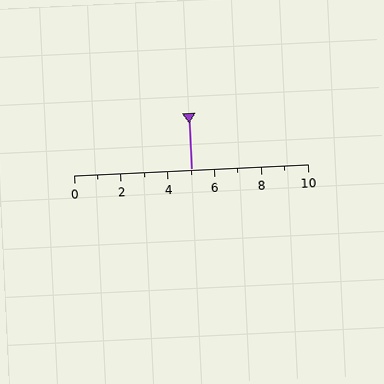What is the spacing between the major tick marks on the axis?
The major ticks are spaced 2 apart.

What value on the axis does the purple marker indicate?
The marker indicates approximately 5.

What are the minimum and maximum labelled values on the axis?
The axis runs from 0 to 10.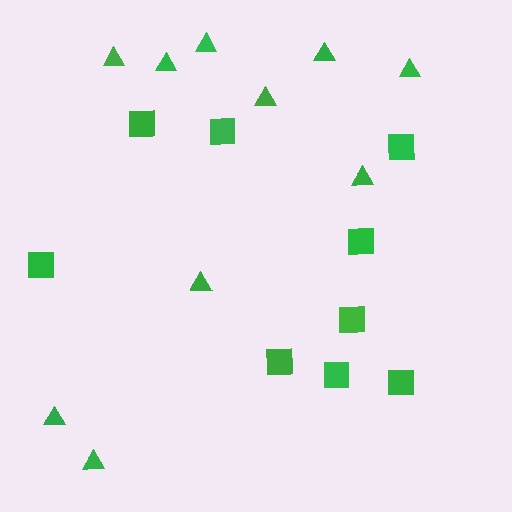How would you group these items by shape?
There are 2 groups: one group of triangles (10) and one group of squares (9).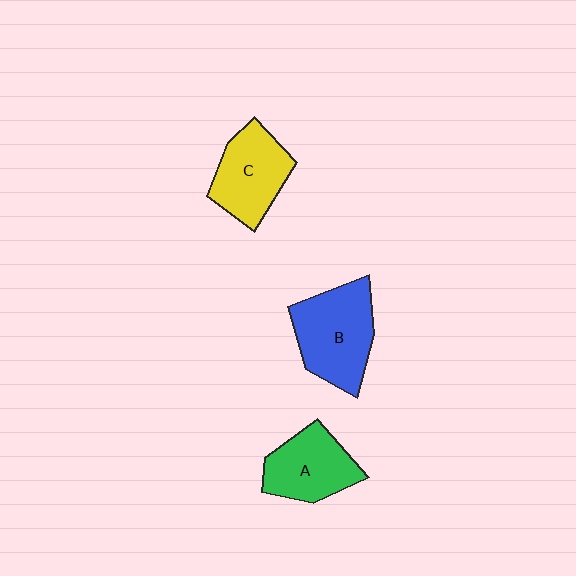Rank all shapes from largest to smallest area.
From largest to smallest: B (blue), C (yellow), A (green).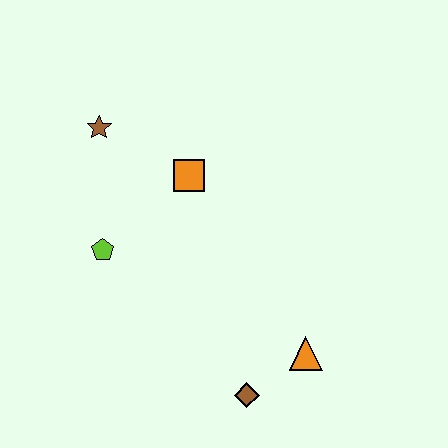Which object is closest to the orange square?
The brown star is closest to the orange square.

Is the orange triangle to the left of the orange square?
No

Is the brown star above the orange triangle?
Yes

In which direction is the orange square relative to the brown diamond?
The orange square is above the brown diamond.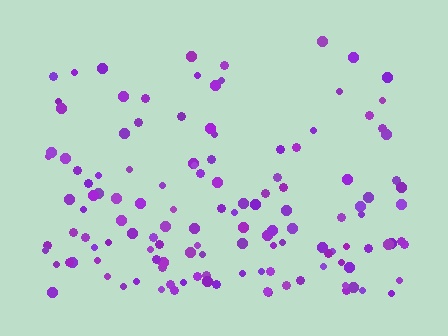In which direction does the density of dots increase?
From top to bottom, with the bottom side densest.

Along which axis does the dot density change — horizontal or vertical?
Vertical.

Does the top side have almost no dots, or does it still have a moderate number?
Still a moderate number, just noticeably fewer than the bottom.